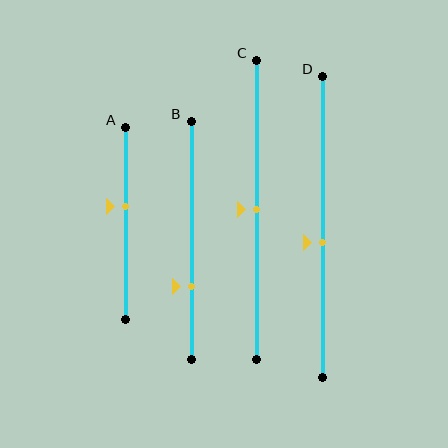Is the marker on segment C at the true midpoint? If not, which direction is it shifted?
Yes, the marker on segment C is at the true midpoint.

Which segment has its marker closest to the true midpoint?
Segment C has its marker closest to the true midpoint.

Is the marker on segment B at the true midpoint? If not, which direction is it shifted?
No, the marker on segment B is shifted downward by about 19% of the segment length.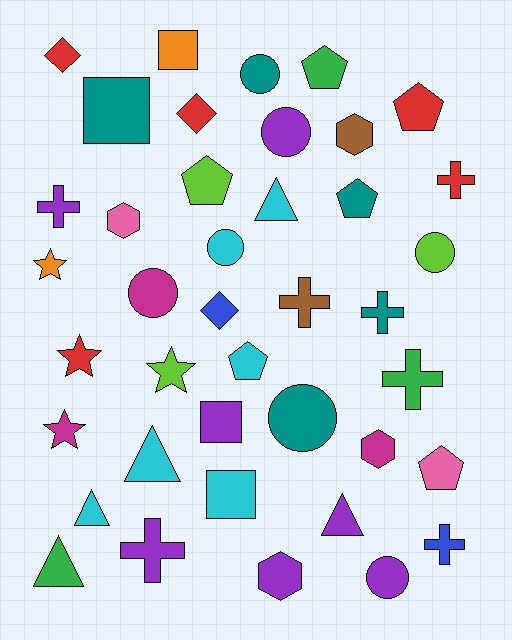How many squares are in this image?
There are 4 squares.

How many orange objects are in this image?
There are 2 orange objects.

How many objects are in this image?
There are 40 objects.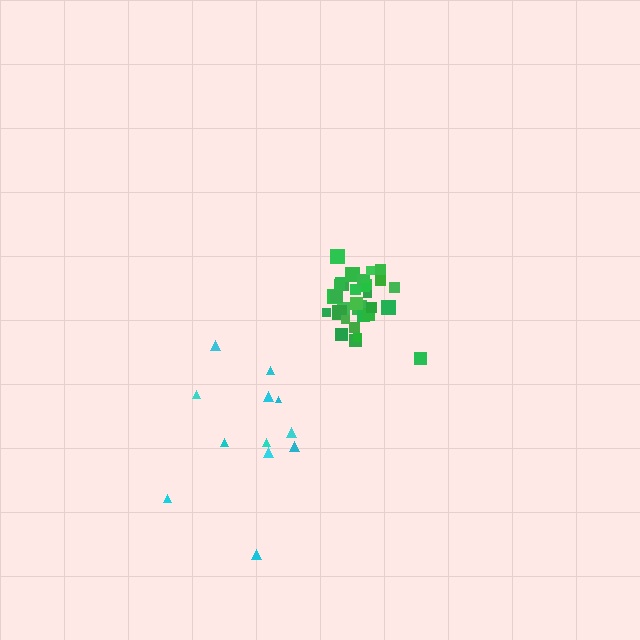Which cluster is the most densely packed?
Green.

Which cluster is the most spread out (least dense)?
Cyan.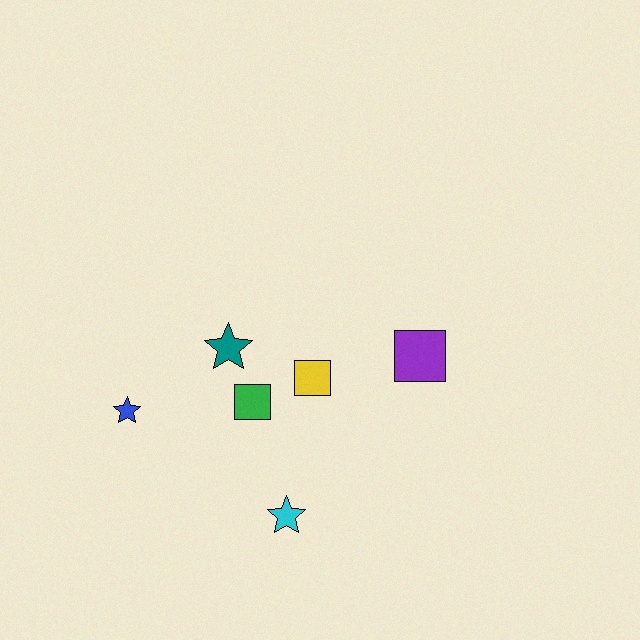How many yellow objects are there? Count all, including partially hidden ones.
There is 1 yellow object.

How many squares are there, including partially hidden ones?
There are 3 squares.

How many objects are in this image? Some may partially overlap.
There are 6 objects.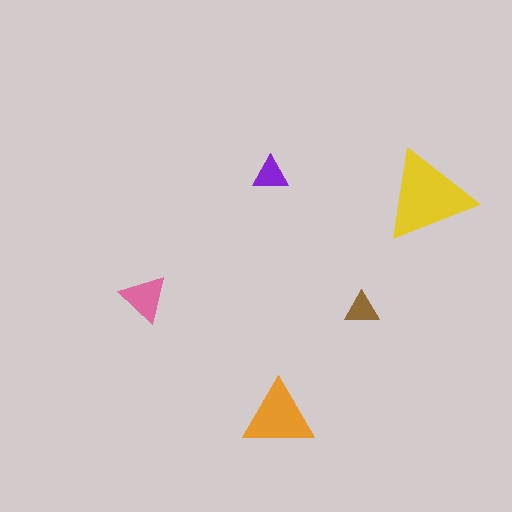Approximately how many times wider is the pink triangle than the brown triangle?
About 1.5 times wider.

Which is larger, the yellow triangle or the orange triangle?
The yellow one.